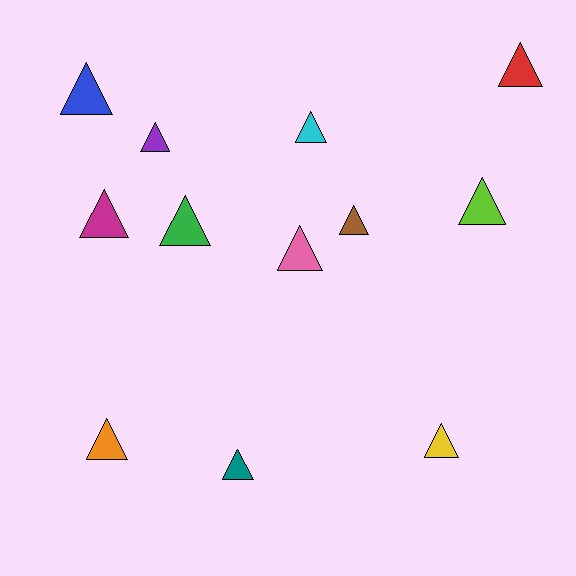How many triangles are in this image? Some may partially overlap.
There are 12 triangles.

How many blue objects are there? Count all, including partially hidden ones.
There is 1 blue object.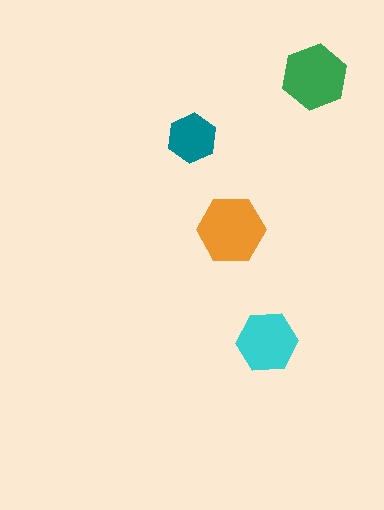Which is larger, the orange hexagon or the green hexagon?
The orange one.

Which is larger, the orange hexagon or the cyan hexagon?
The orange one.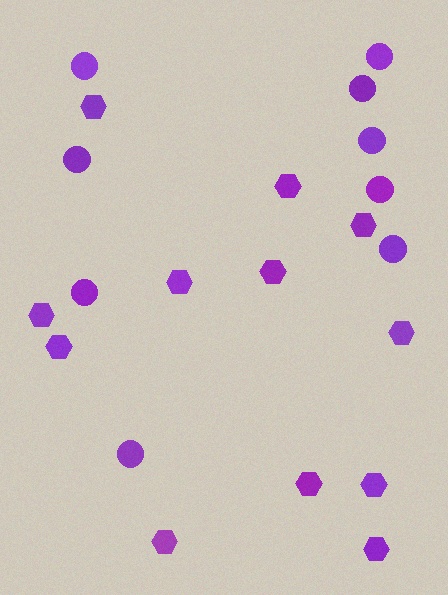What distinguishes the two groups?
There are 2 groups: one group of hexagons (12) and one group of circles (9).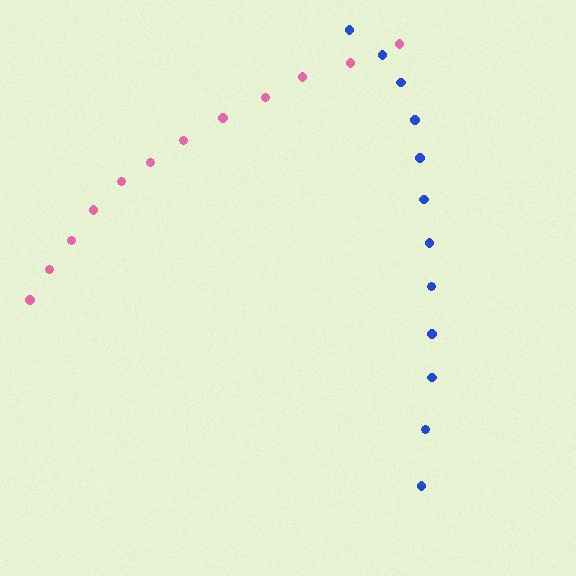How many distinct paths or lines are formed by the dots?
There are 2 distinct paths.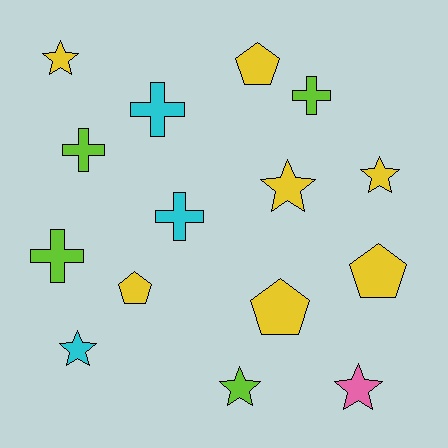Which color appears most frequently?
Yellow, with 7 objects.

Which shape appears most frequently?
Star, with 6 objects.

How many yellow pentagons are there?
There are 4 yellow pentagons.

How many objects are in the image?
There are 15 objects.